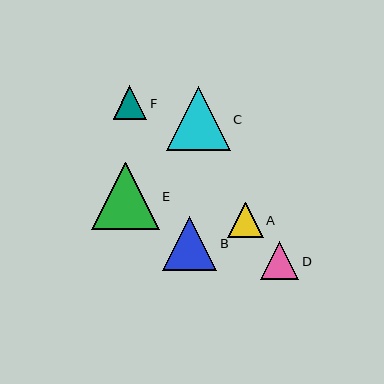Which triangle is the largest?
Triangle E is the largest with a size of approximately 67 pixels.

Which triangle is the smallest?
Triangle F is the smallest with a size of approximately 33 pixels.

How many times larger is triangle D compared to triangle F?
Triangle D is approximately 1.2 times the size of triangle F.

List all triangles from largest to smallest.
From largest to smallest: E, C, B, D, A, F.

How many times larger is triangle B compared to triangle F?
Triangle B is approximately 1.6 times the size of triangle F.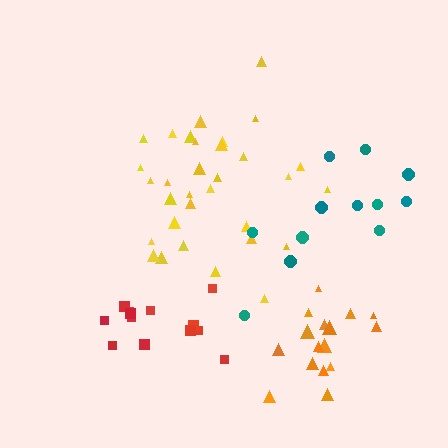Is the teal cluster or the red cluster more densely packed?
Red.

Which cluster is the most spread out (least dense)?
Teal.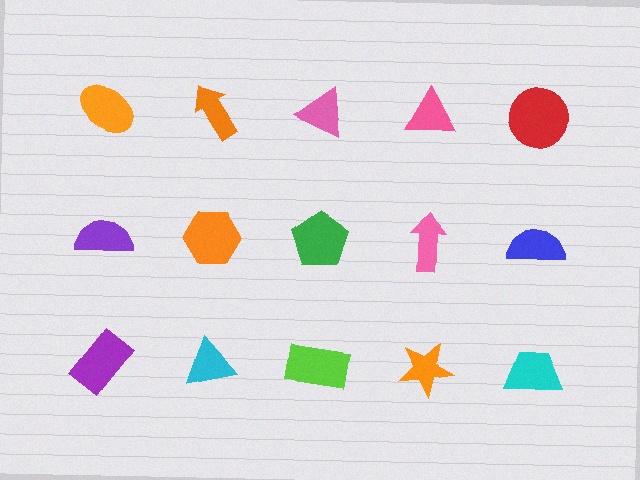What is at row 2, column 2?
An orange hexagon.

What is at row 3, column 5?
A cyan trapezoid.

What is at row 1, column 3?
A pink triangle.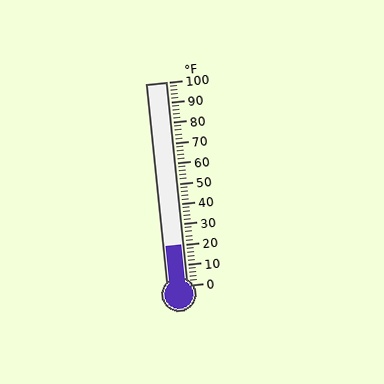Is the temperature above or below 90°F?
The temperature is below 90°F.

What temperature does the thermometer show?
The thermometer shows approximately 20°F.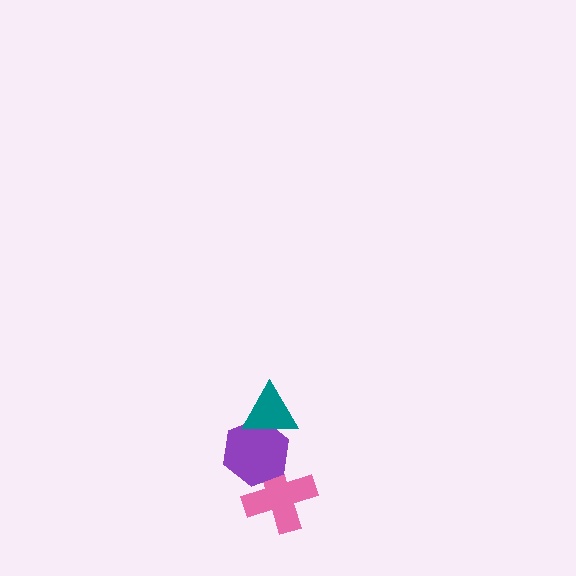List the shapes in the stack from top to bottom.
From top to bottom: the teal triangle, the purple hexagon, the pink cross.